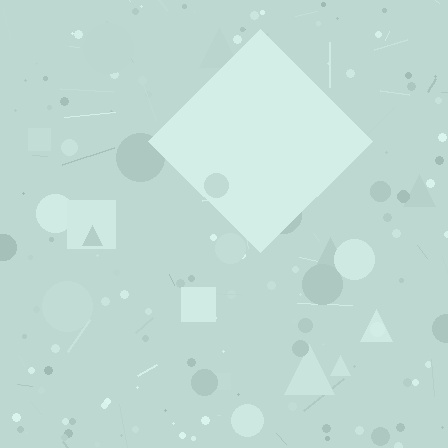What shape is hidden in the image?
A diamond is hidden in the image.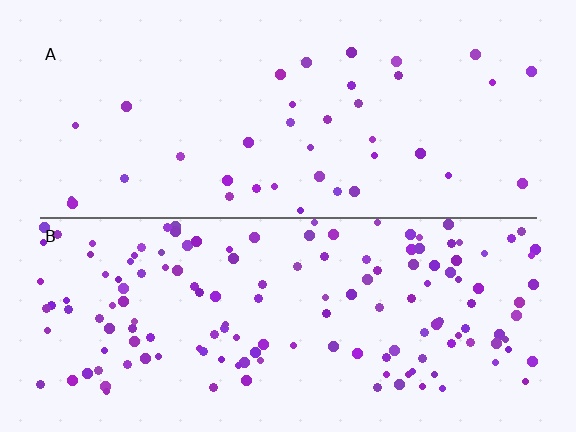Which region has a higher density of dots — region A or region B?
B (the bottom).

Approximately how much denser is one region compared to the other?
Approximately 3.9× — region B over region A.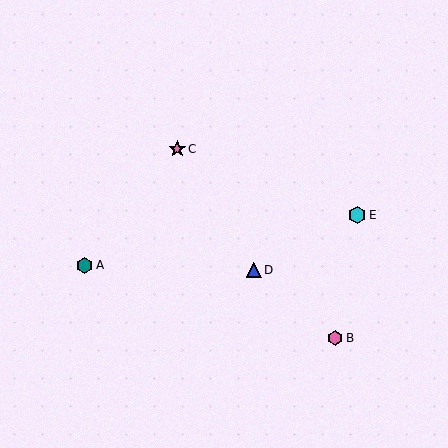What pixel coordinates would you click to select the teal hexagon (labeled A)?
Click at (84, 265) to select the teal hexagon A.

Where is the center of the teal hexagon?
The center of the teal hexagon is at (84, 265).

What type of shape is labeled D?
Shape D is a blue triangle.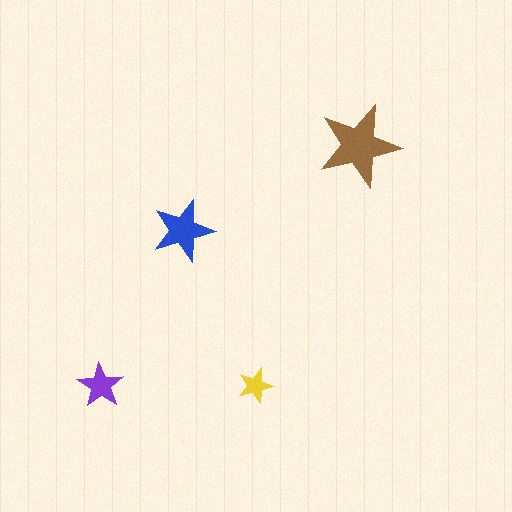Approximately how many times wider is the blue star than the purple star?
About 1.5 times wider.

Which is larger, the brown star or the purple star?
The brown one.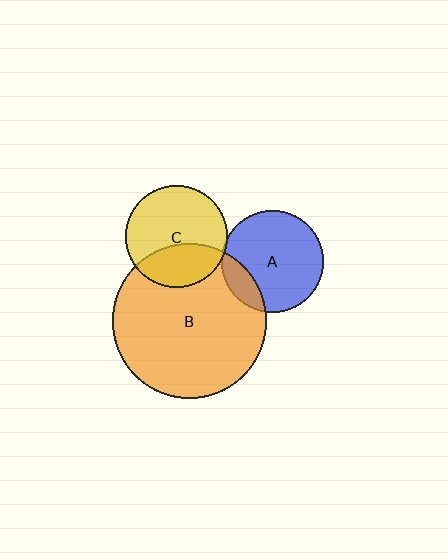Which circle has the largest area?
Circle B (orange).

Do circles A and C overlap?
Yes.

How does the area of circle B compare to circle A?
Approximately 2.3 times.